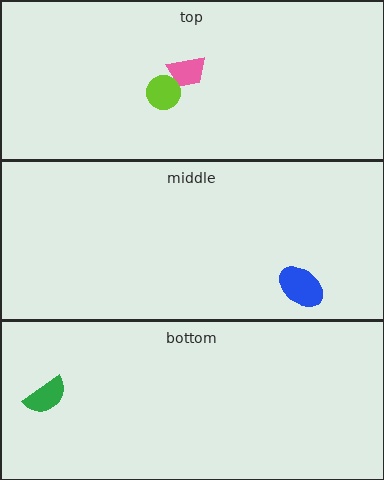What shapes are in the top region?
The pink trapezoid, the lime circle.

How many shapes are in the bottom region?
1.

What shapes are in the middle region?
The blue ellipse.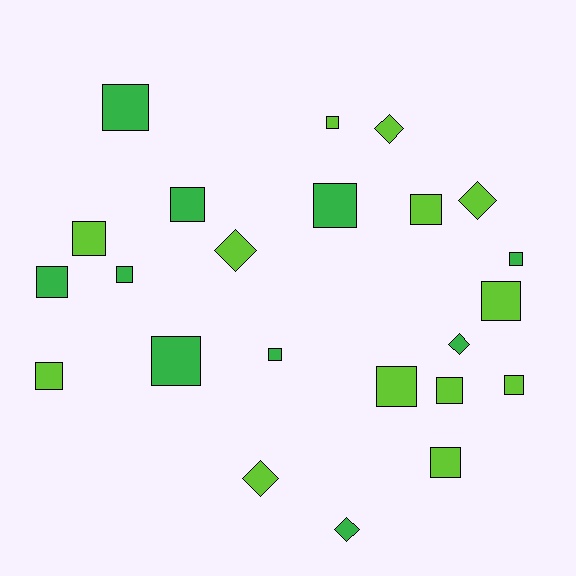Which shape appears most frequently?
Square, with 17 objects.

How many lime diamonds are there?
There are 4 lime diamonds.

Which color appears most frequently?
Lime, with 13 objects.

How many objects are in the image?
There are 23 objects.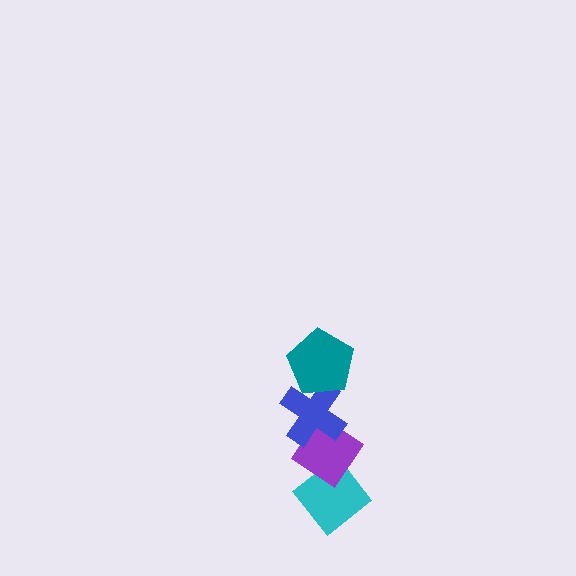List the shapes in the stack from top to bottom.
From top to bottom: the teal pentagon, the blue cross, the purple diamond, the cyan diamond.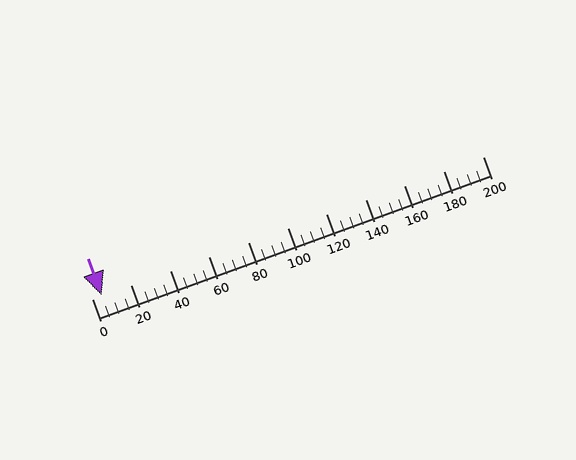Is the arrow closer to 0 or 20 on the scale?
The arrow is closer to 0.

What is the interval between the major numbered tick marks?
The major tick marks are spaced 20 units apart.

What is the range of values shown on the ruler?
The ruler shows values from 0 to 200.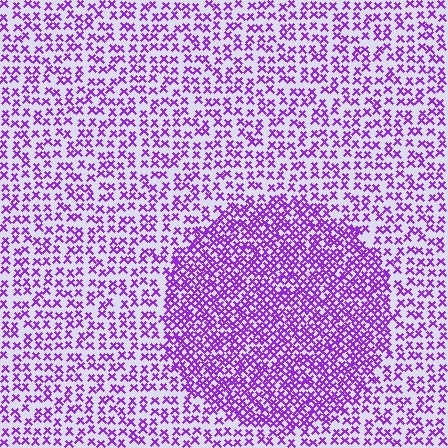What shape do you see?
I see a circle.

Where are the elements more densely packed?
The elements are more densely packed inside the circle boundary.